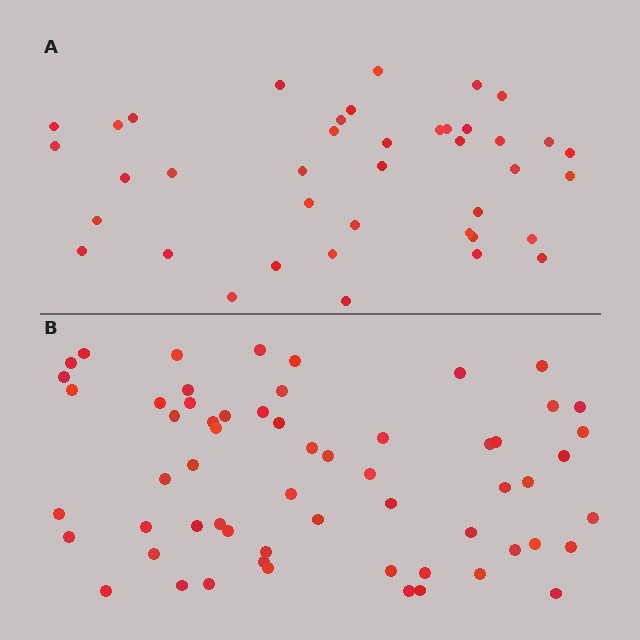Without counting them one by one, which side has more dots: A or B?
Region B (the bottom region) has more dots.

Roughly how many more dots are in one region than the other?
Region B has approximately 20 more dots than region A.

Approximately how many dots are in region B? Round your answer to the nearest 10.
About 60 dots.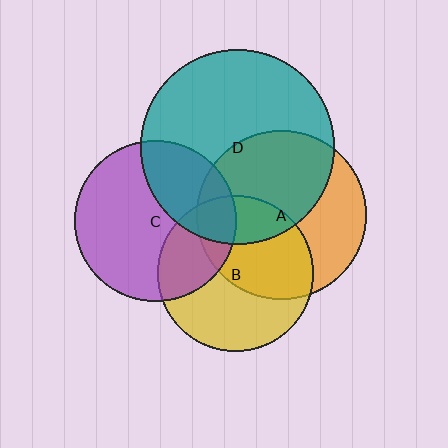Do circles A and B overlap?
Yes.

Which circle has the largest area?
Circle D (teal).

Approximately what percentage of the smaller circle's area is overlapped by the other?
Approximately 45%.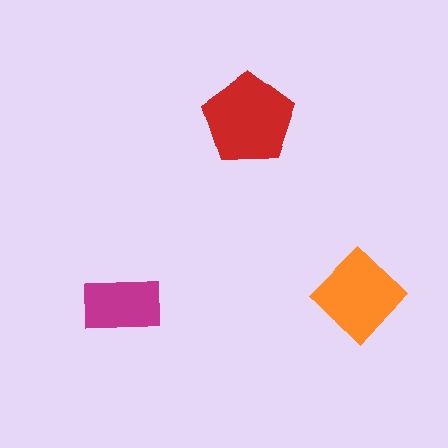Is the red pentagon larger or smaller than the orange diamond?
Larger.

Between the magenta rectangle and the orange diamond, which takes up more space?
The orange diamond.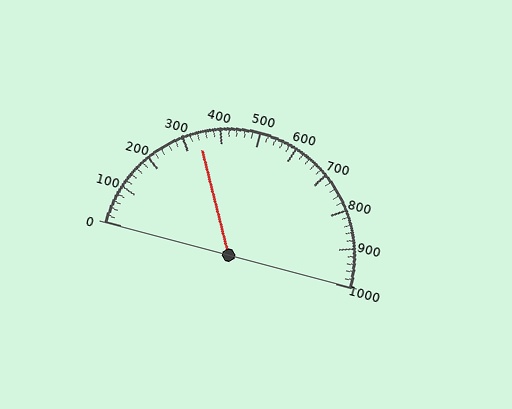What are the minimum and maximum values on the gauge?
The gauge ranges from 0 to 1000.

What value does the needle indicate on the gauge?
The needle indicates approximately 340.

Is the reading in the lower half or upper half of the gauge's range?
The reading is in the lower half of the range (0 to 1000).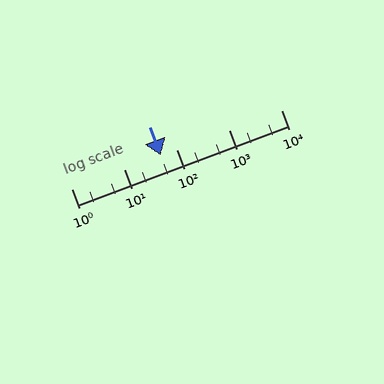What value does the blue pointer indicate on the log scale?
The pointer indicates approximately 51.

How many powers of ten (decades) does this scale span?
The scale spans 4 decades, from 1 to 10000.